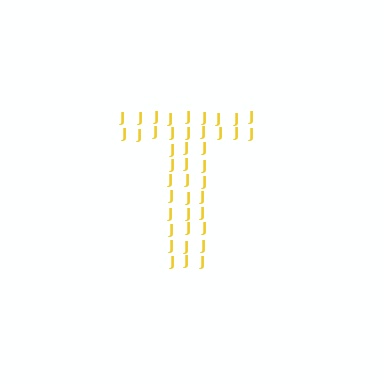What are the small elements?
The small elements are letter J's.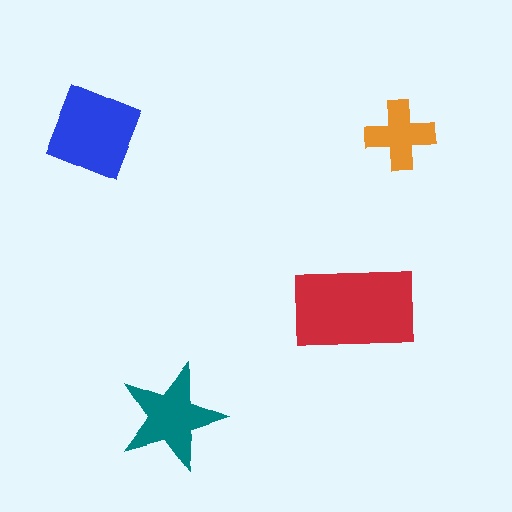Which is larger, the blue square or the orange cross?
The blue square.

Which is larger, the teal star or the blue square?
The blue square.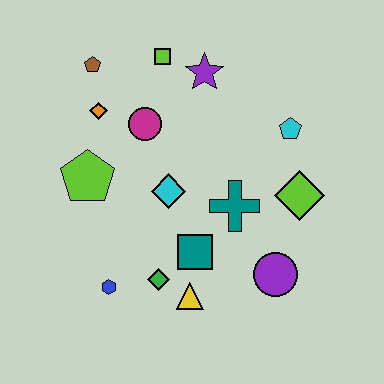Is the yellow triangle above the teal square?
No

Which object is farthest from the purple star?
The blue hexagon is farthest from the purple star.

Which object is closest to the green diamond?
The yellow triangle is closest to the green diamond.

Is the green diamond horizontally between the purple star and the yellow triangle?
No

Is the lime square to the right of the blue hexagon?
Yes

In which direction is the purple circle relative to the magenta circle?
The purple circle is below the magenta circle.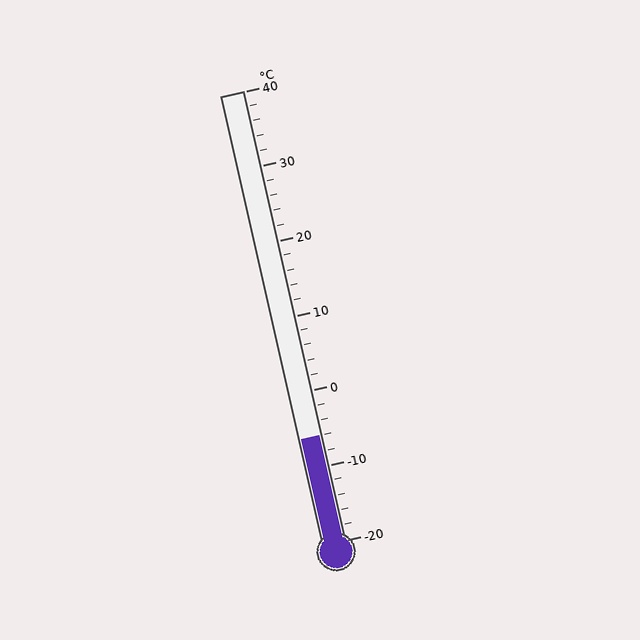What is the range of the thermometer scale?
The thermometer scale ranges from -20°C to 40°C.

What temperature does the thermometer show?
The thermometer shows approximately -6°C.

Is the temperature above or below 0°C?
The temperature is below 0°C.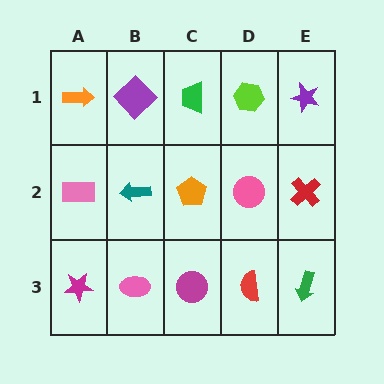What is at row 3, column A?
A magenta star.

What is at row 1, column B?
A purple diamond.